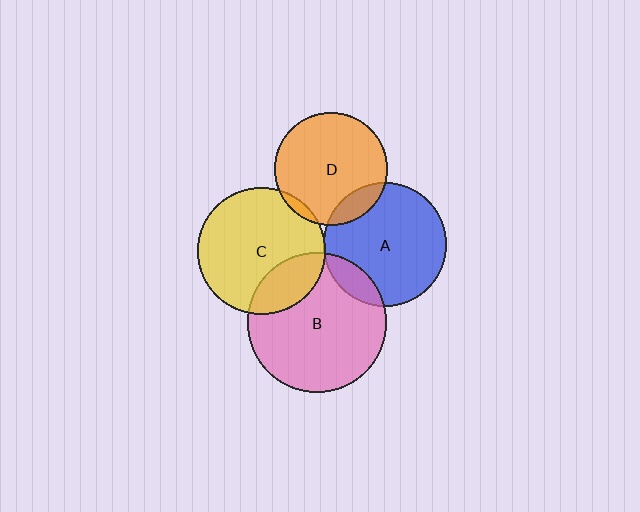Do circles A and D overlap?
Yes.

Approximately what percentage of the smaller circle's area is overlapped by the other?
Approximately 15%.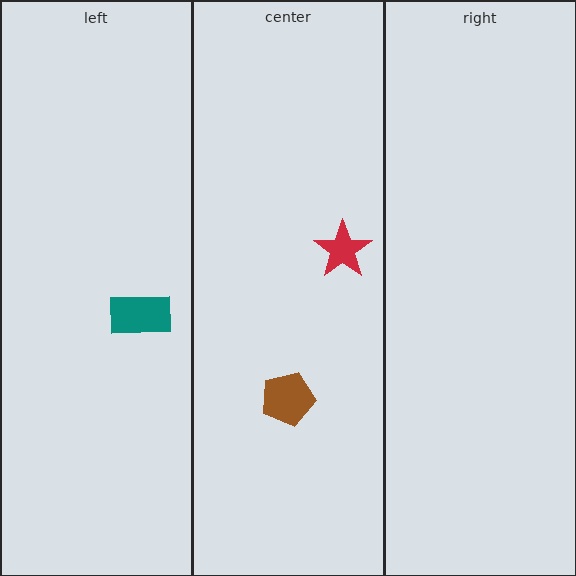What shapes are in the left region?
The teal rectangle.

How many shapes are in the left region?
1.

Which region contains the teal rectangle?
The left region.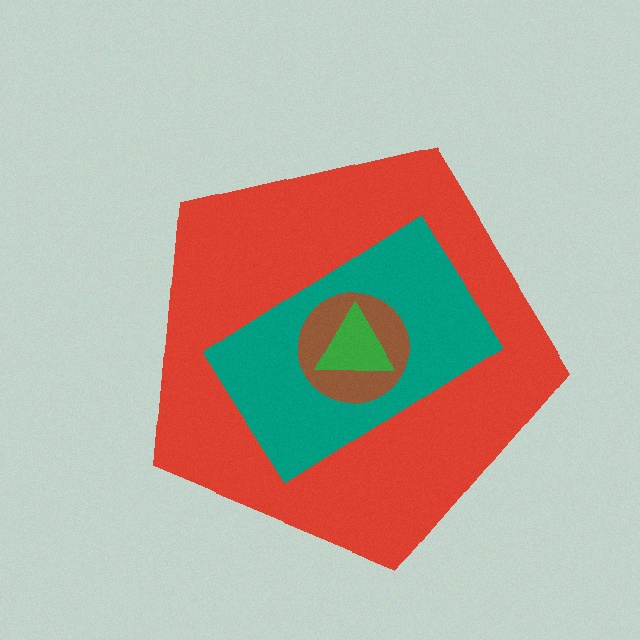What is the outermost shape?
The red pentagon.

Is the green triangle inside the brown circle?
Yes.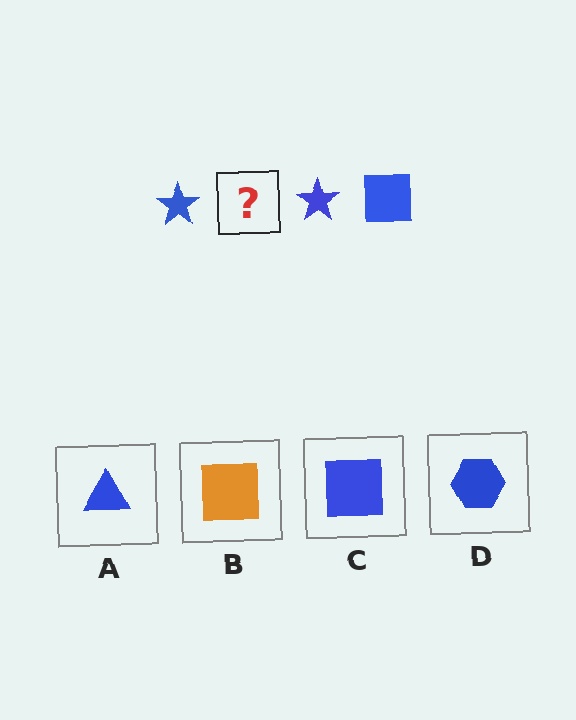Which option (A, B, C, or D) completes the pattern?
C.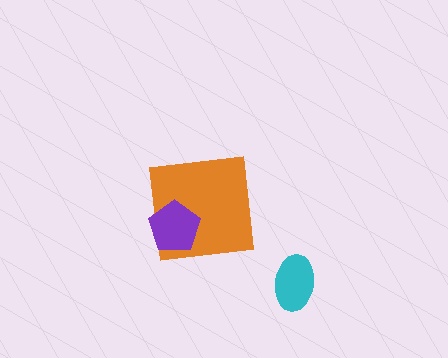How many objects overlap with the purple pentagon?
1 object overlaps with the purple pentagon.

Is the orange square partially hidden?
Yes, it is partially covered by another shape.